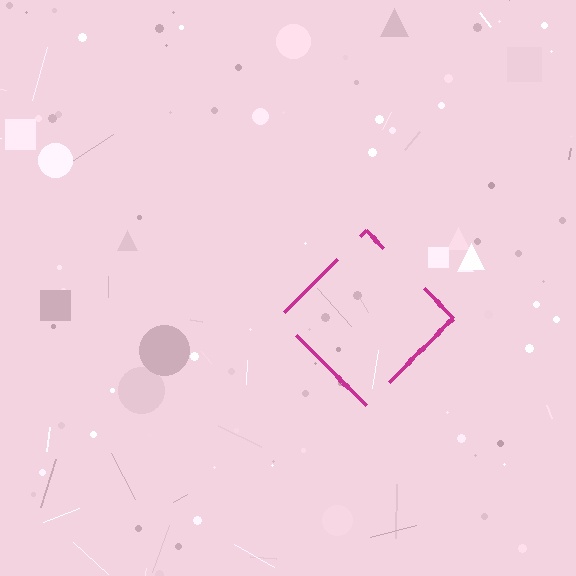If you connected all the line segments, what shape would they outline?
They would outline a diamond.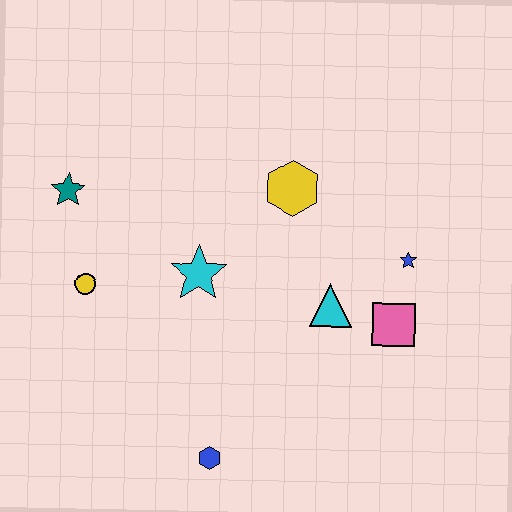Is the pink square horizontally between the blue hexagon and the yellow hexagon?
No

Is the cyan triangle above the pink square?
Yes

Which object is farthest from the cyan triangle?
The teal star is farthest from the cyan triangle.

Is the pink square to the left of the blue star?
Yes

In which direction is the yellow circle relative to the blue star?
The yellow circle is to the left of the blue star.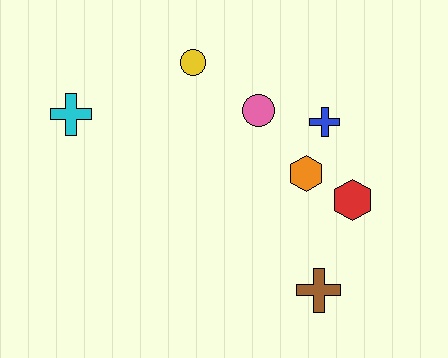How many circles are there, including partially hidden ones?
There are 2 circles.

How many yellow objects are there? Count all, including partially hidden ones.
There is 1 yellow object.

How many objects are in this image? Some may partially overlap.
There are 7 objects.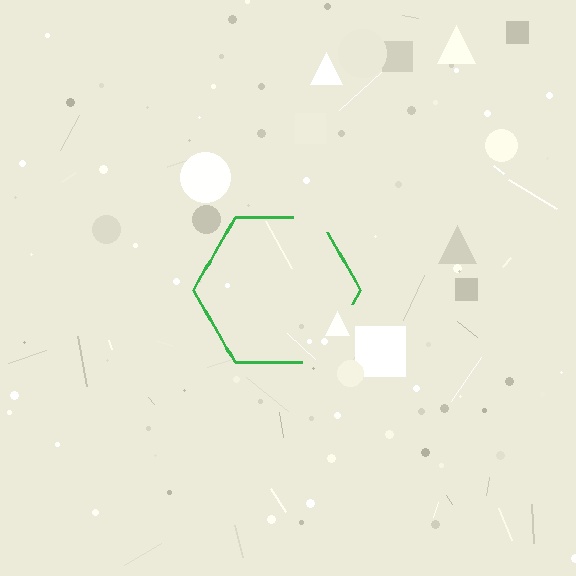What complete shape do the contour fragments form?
The contour fragments form a hexagon.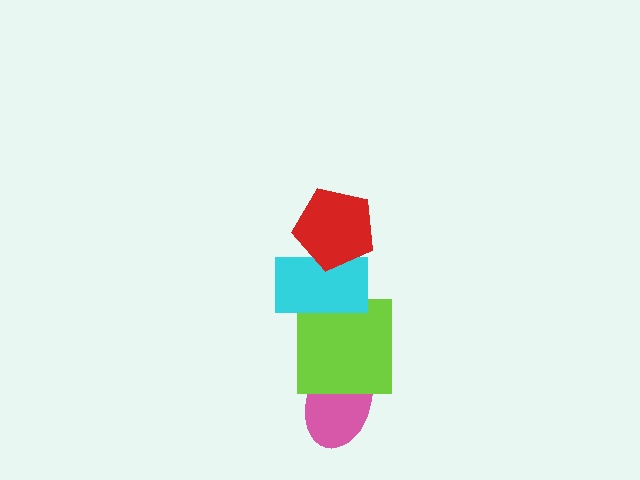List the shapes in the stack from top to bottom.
From top to bottom: the red pentagon, the cyan rectangle, the lime square, the pink ellipse.